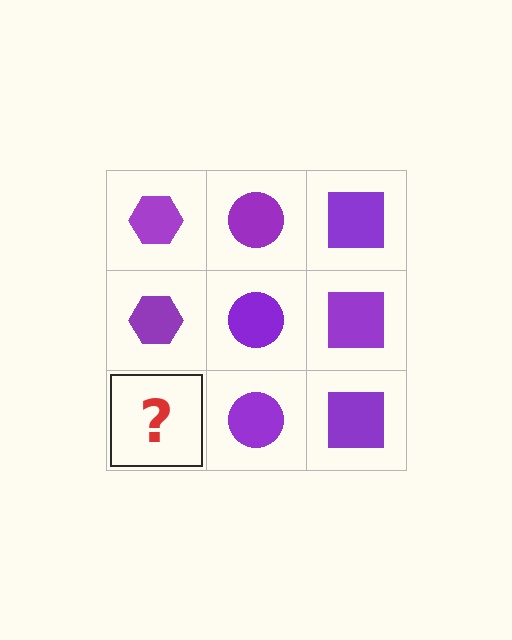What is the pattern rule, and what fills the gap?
The rule is that each column has a consistent shape. The gap should be filled with a purple hexagon.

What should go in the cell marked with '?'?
The missing cell should contain a purple hexagon.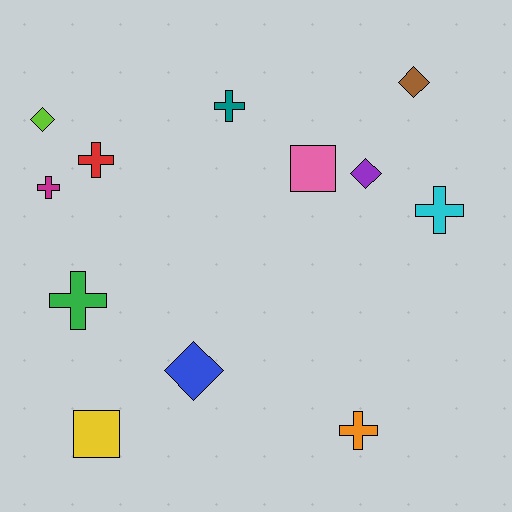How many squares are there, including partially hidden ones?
There are 2 squares.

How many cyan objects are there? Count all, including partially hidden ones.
There is 1 cyan object.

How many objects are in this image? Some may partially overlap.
There are 12 objects.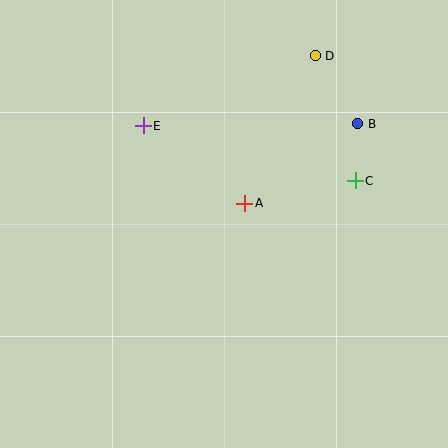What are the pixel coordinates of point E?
Point E is at (143, 126).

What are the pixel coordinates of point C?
Point C is at (355, 181).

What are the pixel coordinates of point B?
Point B is at (358, 124).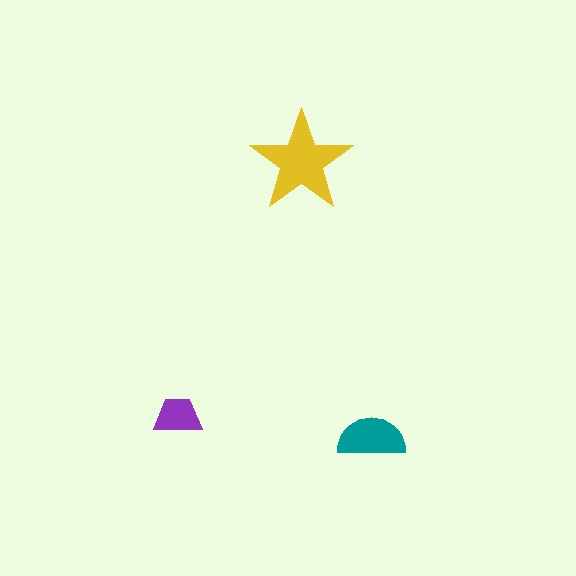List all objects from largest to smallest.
The yellow star, the teal semicircle, the purple trapezoid.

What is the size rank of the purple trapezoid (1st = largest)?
3rd.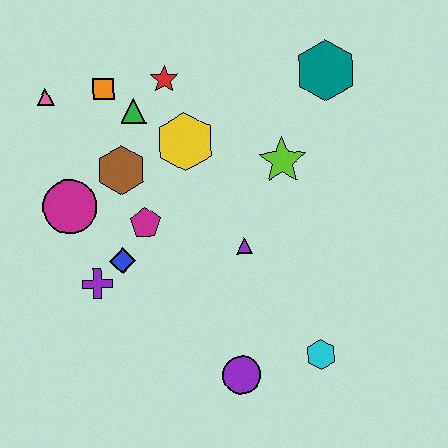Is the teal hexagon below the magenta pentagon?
No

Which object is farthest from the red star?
The cyan hexagon is farthest from the red star.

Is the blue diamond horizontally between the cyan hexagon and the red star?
No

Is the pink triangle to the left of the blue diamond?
Yes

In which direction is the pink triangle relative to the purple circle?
The pink triangle is above the purple circle.